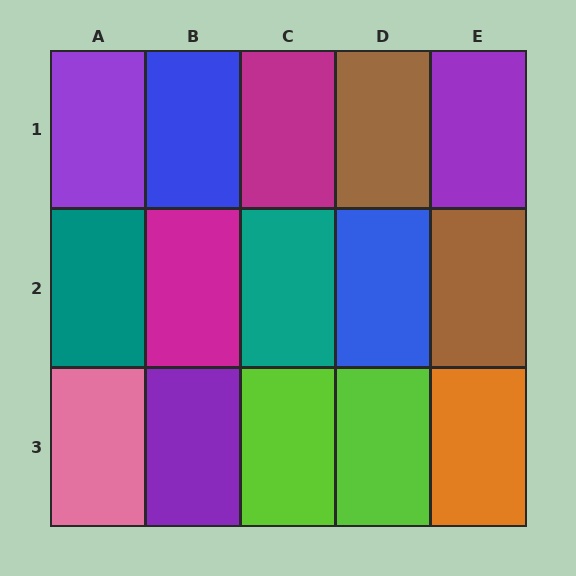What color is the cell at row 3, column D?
Lime.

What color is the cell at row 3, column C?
Lime.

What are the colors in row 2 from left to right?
Teal, magenta, teal, blue, brown.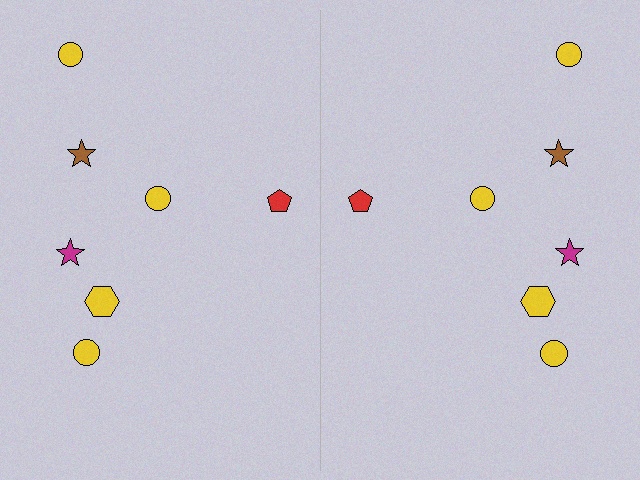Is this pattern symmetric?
Yes, this pattern has bilateral (reflection) symmetry.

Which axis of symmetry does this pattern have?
The pattern has a vertical axis of symmetry running through the center of the image.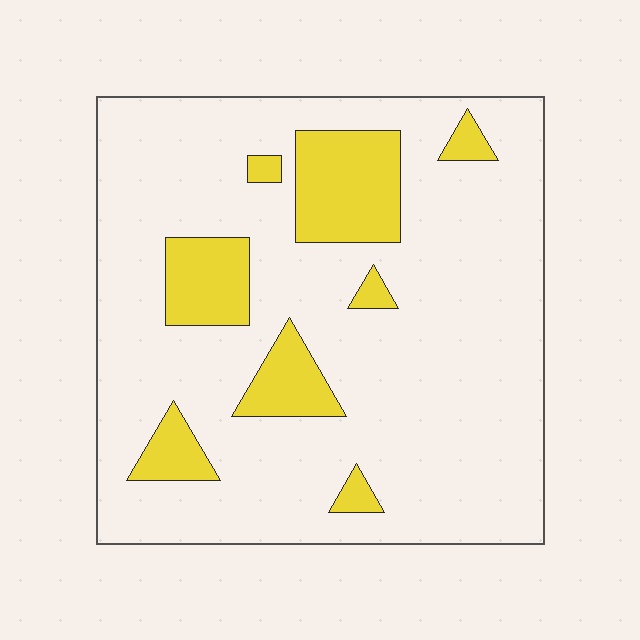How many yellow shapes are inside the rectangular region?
8.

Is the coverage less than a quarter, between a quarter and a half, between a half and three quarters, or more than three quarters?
Less than a quarter.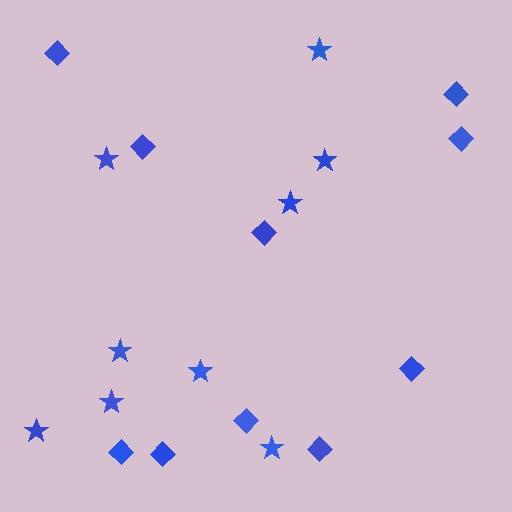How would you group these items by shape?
There are 2 groups: one group of stars (9) and one group of diamonds (10).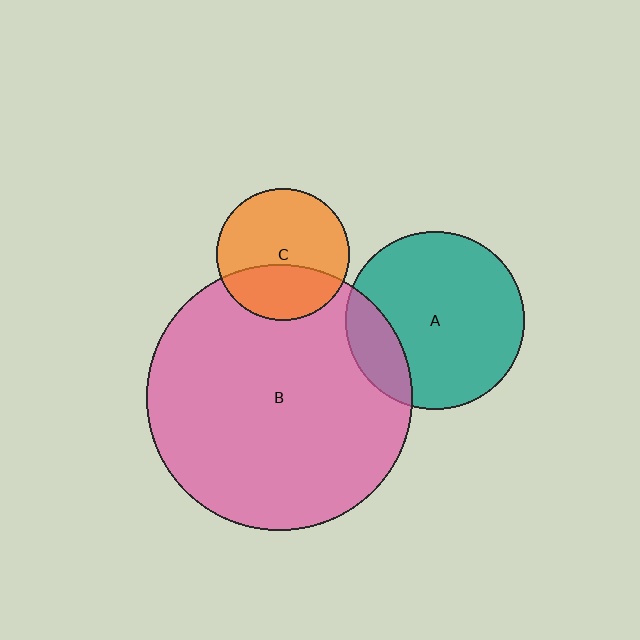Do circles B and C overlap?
Yes.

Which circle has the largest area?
Circle B (pink).